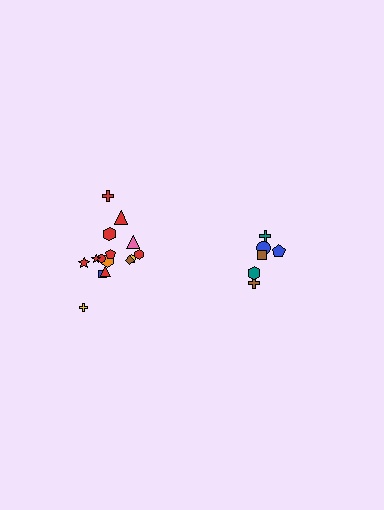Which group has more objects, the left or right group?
The left group.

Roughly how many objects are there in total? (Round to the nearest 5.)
Roughly 20 objects in total.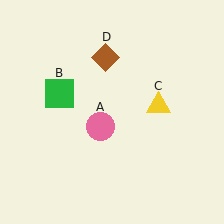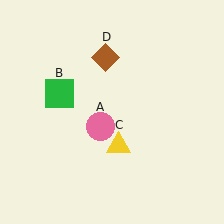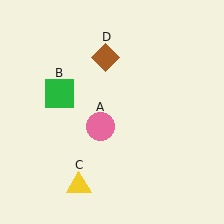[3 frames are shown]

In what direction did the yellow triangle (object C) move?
The yellow triangle (object C) moved down and to the left.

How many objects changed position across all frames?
1 object changed position: yellow triangle (object C).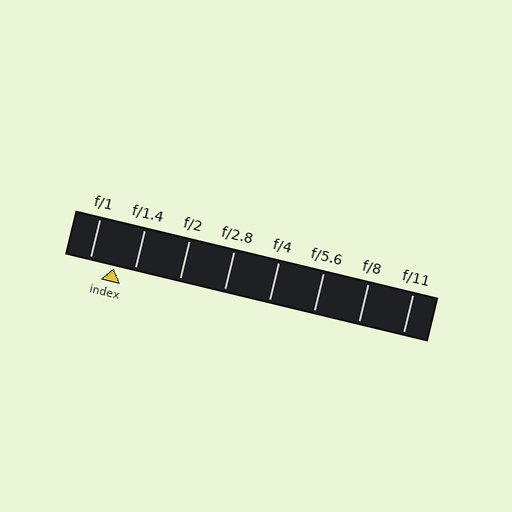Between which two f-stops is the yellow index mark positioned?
The index mark is between f/1 and f/1.4.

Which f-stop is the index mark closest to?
The index mark is closest to f/1.4.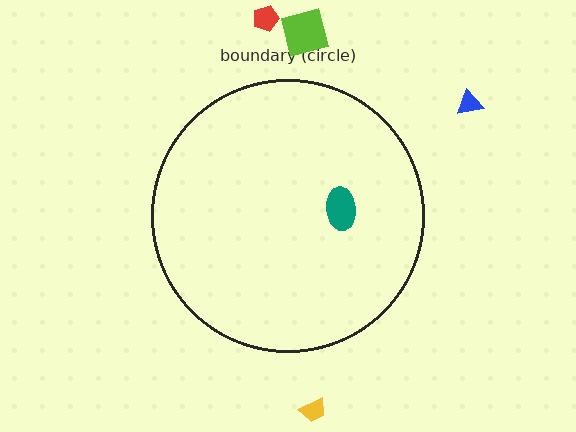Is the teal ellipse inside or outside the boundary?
Inside.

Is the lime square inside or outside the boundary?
Outside.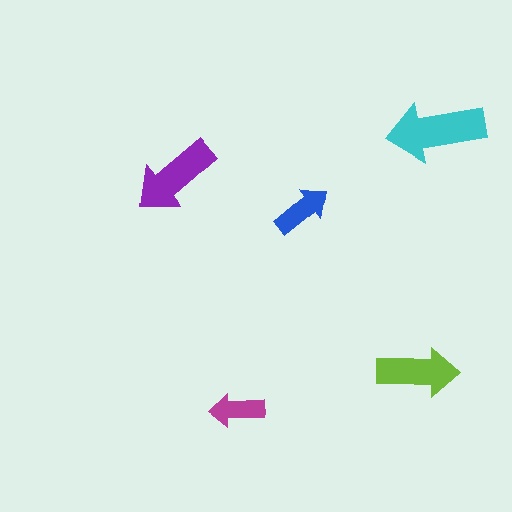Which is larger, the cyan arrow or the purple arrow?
The cyan one.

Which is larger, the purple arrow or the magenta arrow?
The purple one.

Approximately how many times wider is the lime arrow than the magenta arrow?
About 1.5 times wider.